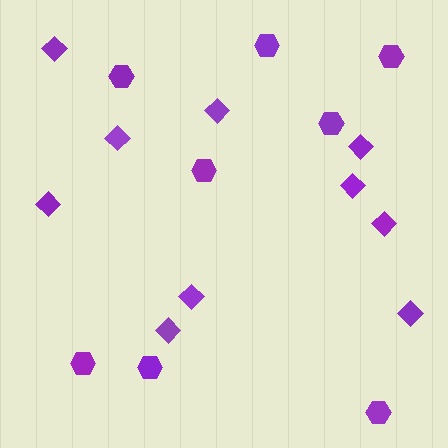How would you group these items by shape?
There are 2 groups: one group of hexagons (8) and one group of diamonds (10).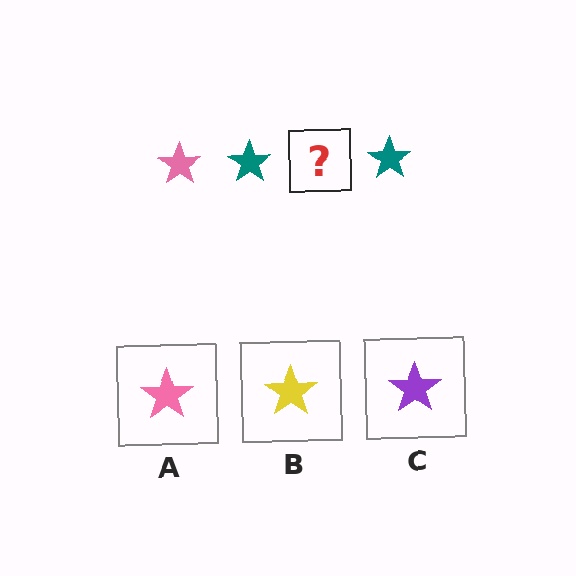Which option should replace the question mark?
Option A.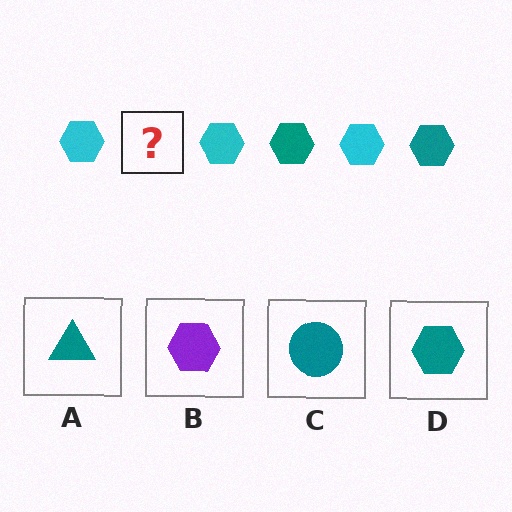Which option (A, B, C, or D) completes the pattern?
D.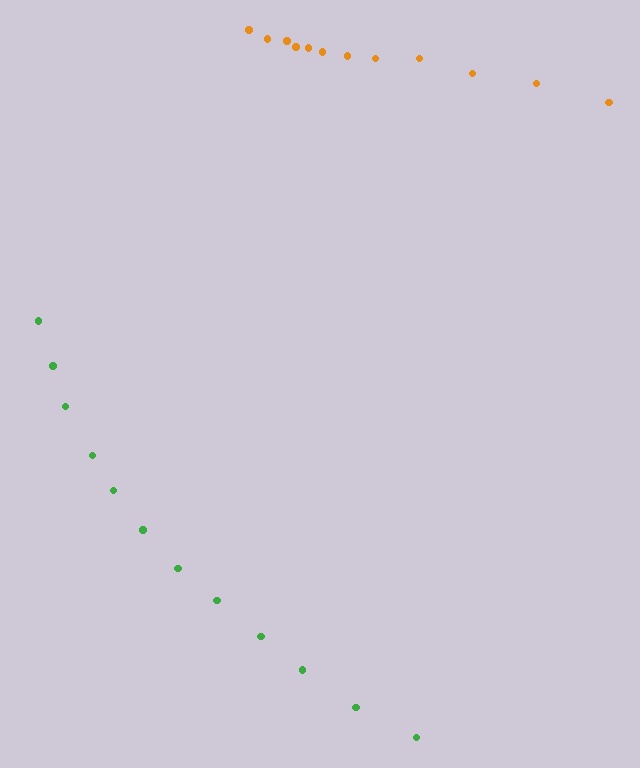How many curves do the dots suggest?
There are 2 distinct paths.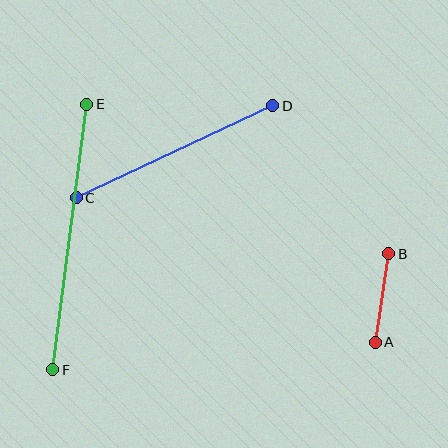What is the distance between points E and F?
The distance is approximately 268 pixels.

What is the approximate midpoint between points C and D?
The midpoint is at approximately (174, 152) pixels.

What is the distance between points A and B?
The distance is approximately 89 pixels.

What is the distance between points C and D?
The distance is approximately 217 pixels.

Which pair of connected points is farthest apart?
Points E and F are farthest apart.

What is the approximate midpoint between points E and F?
The midpoint is at approximately (70, 237) pixels.